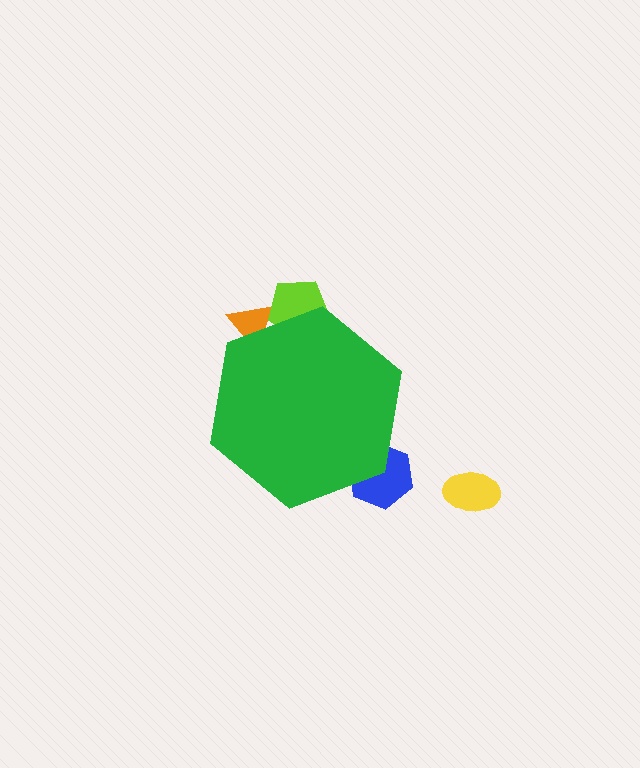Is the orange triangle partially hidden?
Yes, the orange triangle is partially hidden behind the green hexagon.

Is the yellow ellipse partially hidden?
No, the yellow ellipse is fully visible.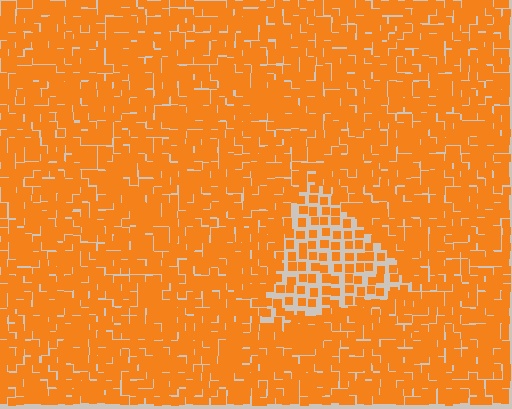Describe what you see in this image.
The image contains small orange elements arranged at two different densities. A triangle-shaped region is visible where the elements are less densely packed than the surrounding area.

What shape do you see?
I see a triangle.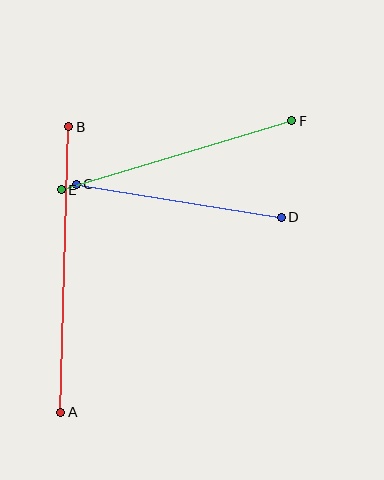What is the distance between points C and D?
The distance is approximately 208 pixels.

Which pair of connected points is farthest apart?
Points A and B are farthest apart.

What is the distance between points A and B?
The distance is approximately 286 pixels.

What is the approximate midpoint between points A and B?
The midpoint is at approximately (65, 269) pixels.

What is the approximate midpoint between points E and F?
The midpoint is at approximately (176, 155) pixels.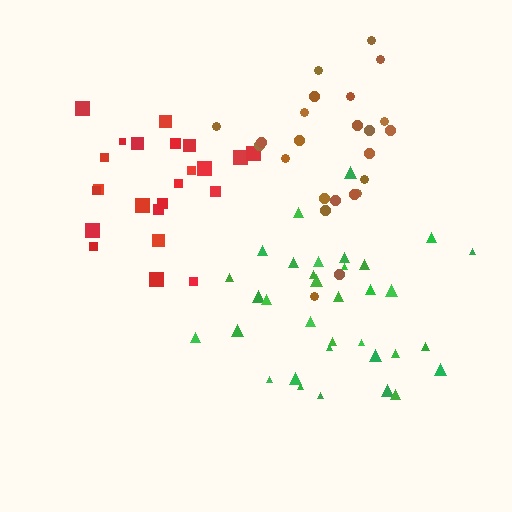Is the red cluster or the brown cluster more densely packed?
Red.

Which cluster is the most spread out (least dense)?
Brown.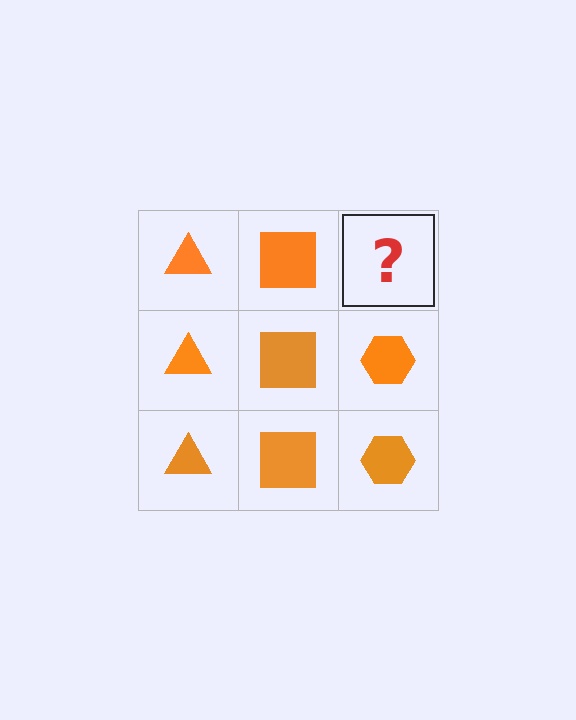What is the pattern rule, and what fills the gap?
The rule is that each column has a consistent shape. The gap should be filled with an orange hexagon.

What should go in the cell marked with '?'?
The missing cell should contain an orange hexagon.